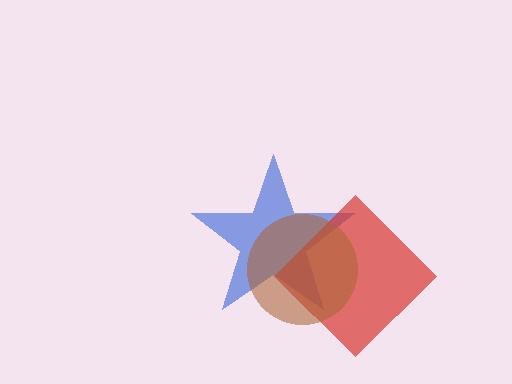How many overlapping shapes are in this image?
There are 3 overlapping shapes in the image.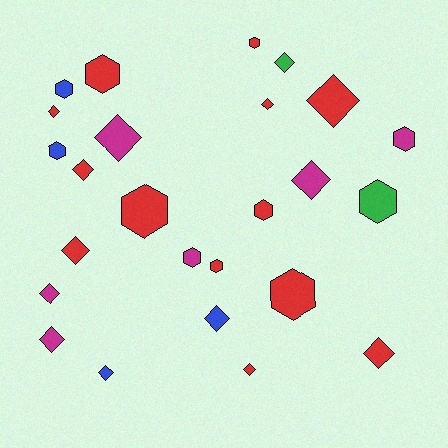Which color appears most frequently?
Red, with 13 objects.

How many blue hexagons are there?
There are 2 blue hexagons.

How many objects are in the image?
There are 25 objects.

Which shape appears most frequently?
Diamond, with 14 objects.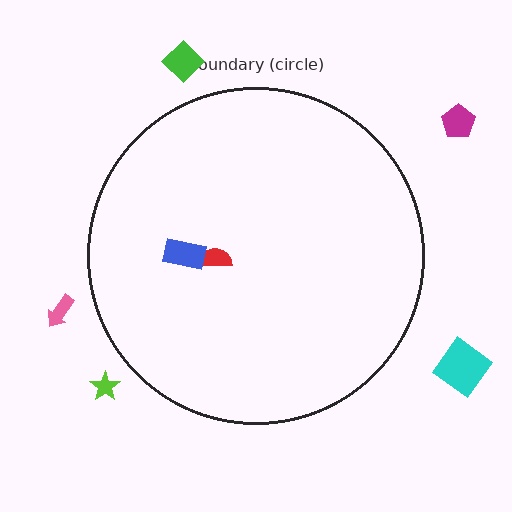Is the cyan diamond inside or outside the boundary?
Outside.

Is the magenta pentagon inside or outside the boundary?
Outside.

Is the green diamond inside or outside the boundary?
Outside.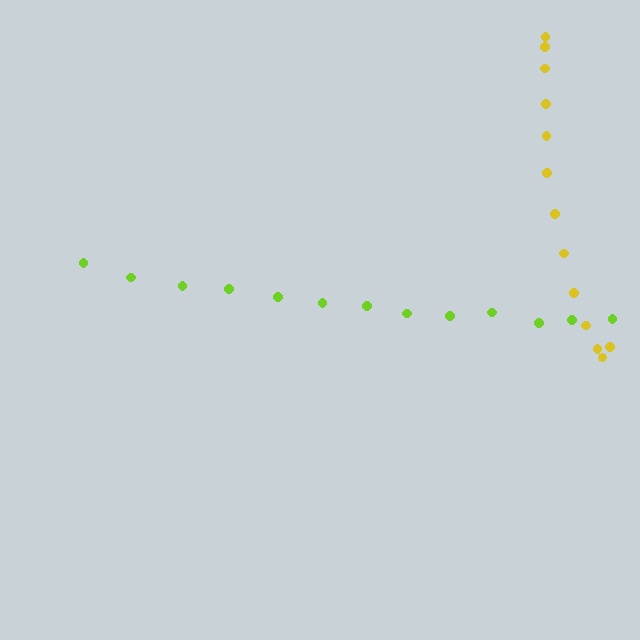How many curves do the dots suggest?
There are 2 distinct paths.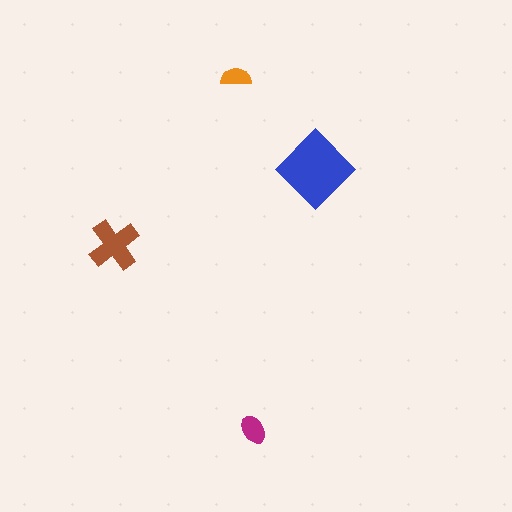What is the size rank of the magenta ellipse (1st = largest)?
3rd.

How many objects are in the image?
There are 4 objects in the image.